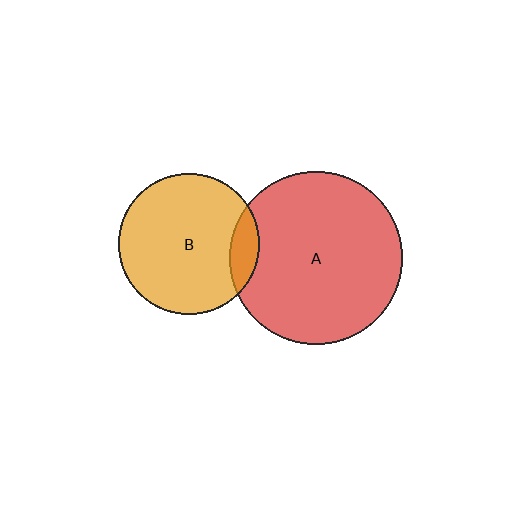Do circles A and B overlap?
Yes.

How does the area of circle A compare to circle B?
Approximately 1.5 times.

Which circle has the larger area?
Circle A (red).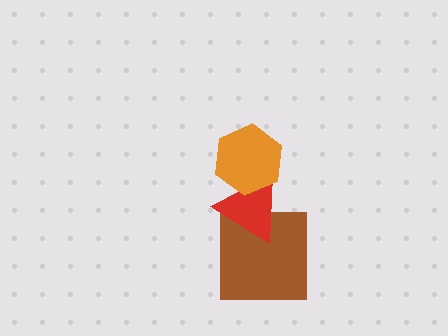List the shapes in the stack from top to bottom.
From top to bottom: the orange hexagon, the red triangle, the brown square.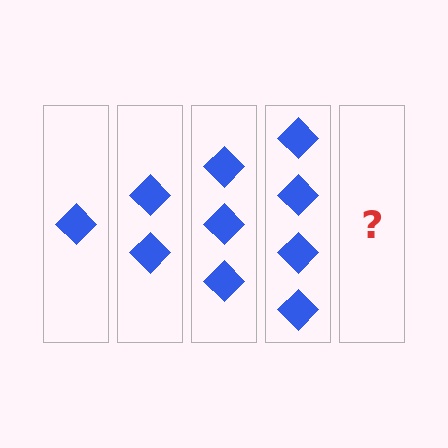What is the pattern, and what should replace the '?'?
The pattern is that each step adds one more diamond. The '?' should be 5 diamonds.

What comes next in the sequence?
The next element should be 5 diamonds.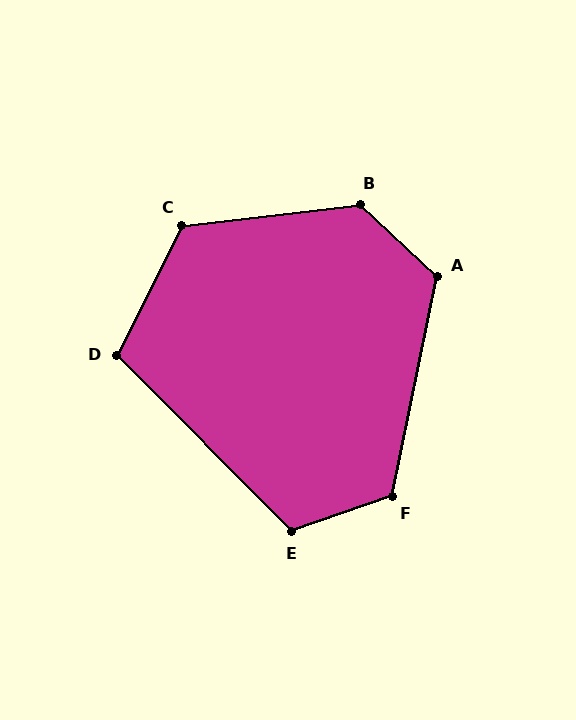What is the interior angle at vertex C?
Approximately 123 degrees (obtuse).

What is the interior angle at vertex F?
Approximately 121 degrees (obtuse).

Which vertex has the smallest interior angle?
D, at approximately 109 degrees.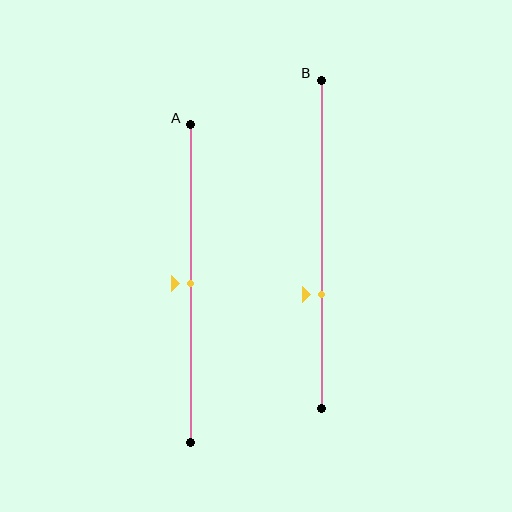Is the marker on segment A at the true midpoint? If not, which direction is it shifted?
Yes, the marker on segment A is at the true midpoint.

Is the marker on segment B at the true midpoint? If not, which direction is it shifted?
No, the marker on segment B is shifted downward by about 15% of the segment length.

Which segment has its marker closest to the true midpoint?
Segment A has its marker closest to the true midpoint.